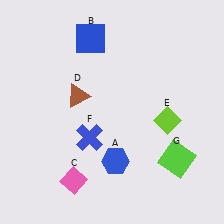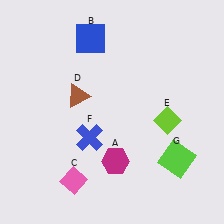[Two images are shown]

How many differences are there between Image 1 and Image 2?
There is 1 difference between the two images.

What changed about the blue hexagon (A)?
In Image 1, A is blue. In Image 2, it changed to magenta.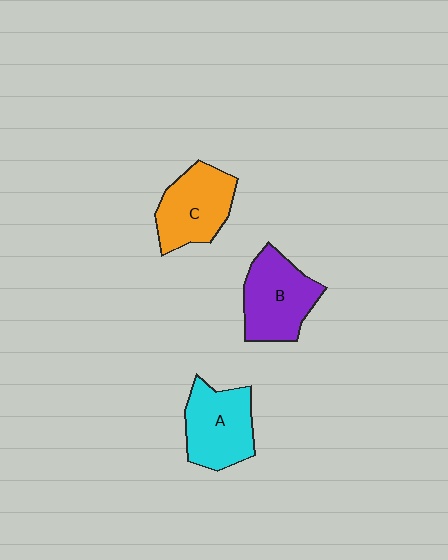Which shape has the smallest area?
Shape C (orange).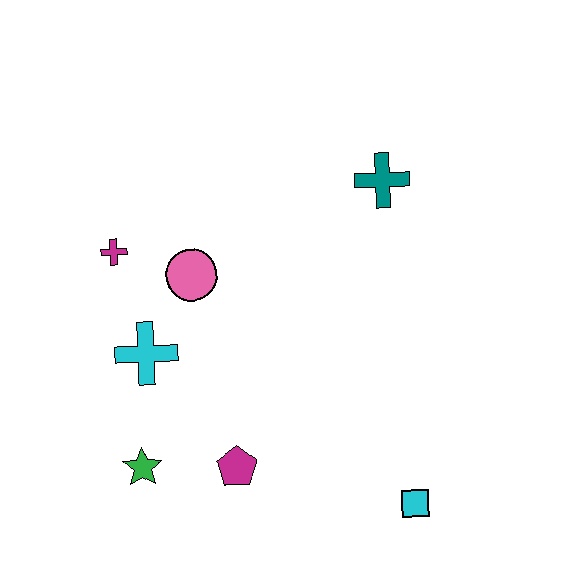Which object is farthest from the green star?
The teal cross is farthest from the green star.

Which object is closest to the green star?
The magenta pentagon is closest to the green star.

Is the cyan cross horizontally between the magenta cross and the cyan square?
Yes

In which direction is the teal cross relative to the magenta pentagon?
The teal cross is above the magenta pentagon.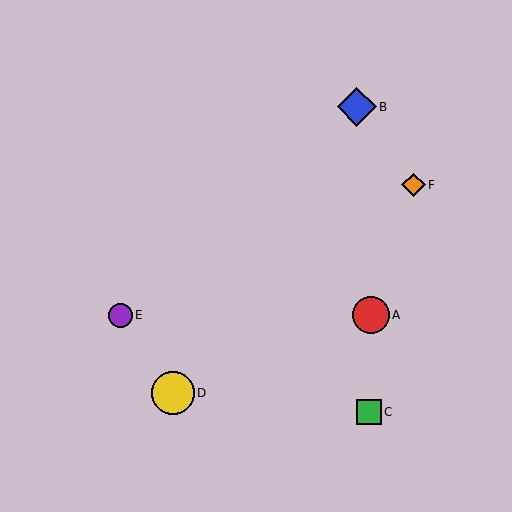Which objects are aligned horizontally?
Objects A, E are aligned horizontally.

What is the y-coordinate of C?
Object C is at y≈412.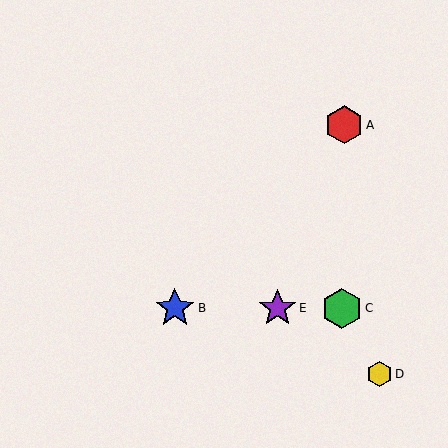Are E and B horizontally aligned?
Yes, both are at y≈308.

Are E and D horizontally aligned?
No, E is at y≈308 and D is at y≈374.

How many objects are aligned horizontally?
3 objects (B, C, E) are aligned horizontally.